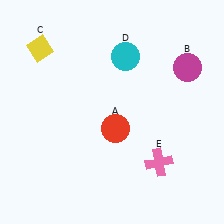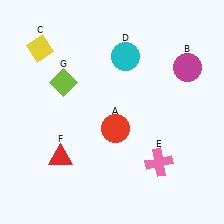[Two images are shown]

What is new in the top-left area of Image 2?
A lime diamond (G) was added in the top-left area of Image 2.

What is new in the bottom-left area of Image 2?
A red triangle (F) was added in the bottom-left area of Image 2.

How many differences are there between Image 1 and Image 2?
There are 2 differences between the two images.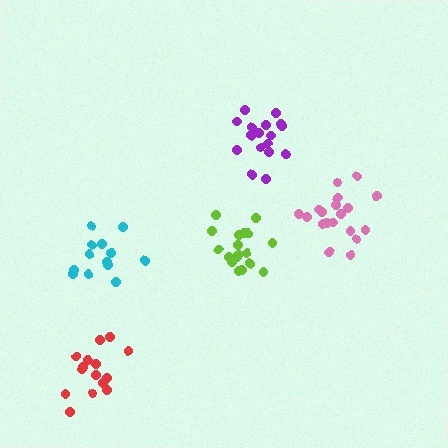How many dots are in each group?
Group 1: 16 dots, Group 2: 18 dots, Group 3: 18 dots, Group 4: 13 dots, Group 5: 19 dots (84 total).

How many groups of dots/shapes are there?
There are 5 groups.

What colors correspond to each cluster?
The clusters are colored: red, lime, purple, cyan, pink.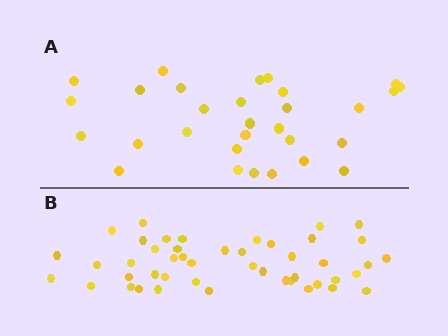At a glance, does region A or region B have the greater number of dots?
Region B (the bottom region) has more dots.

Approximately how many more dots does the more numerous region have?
Region B has approximately 15 more dots than region A.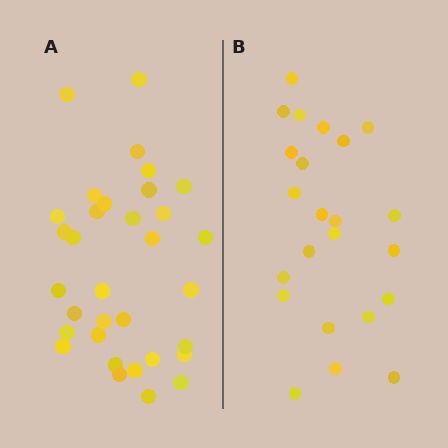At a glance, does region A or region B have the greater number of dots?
Region A (the left region) has more dots.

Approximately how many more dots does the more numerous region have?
Region A has roughly 10 or so more dots than region B.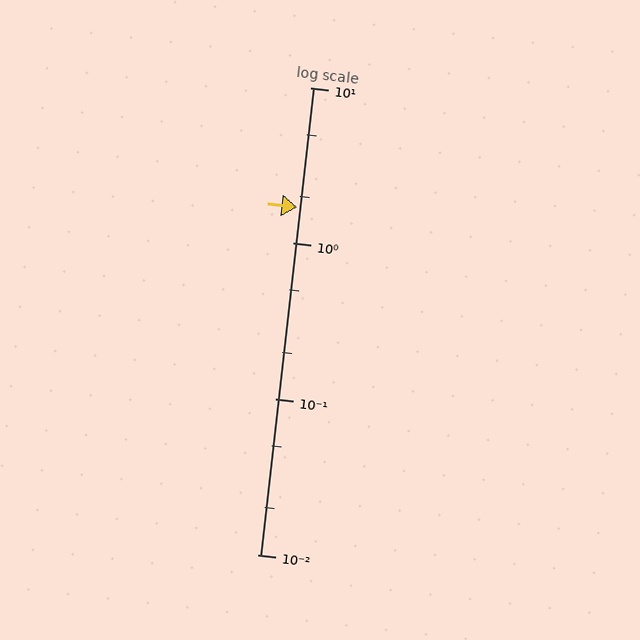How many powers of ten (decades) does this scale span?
The scale spans 3 decades, from 0.01 to 10.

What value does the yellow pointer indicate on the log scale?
The pointer indicates approximately 1.7.